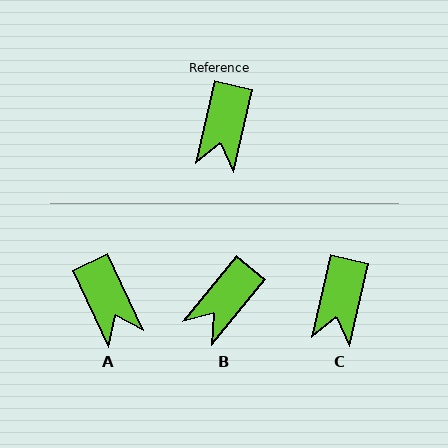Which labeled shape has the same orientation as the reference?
C.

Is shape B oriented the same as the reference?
No, it is off by about 27 degrees.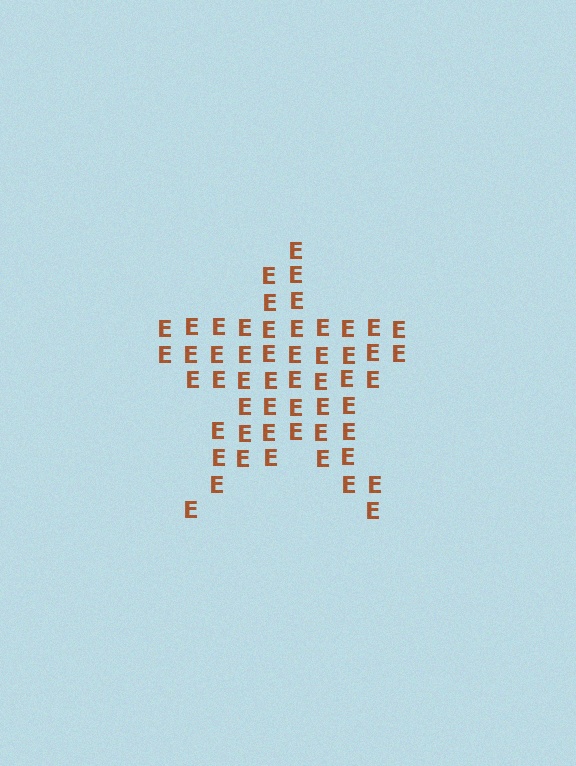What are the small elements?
The small elements are letter E's.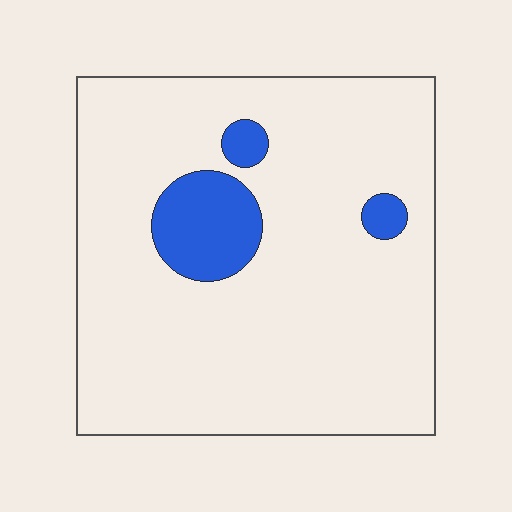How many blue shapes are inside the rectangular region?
3.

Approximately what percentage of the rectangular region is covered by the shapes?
Approximately 10%.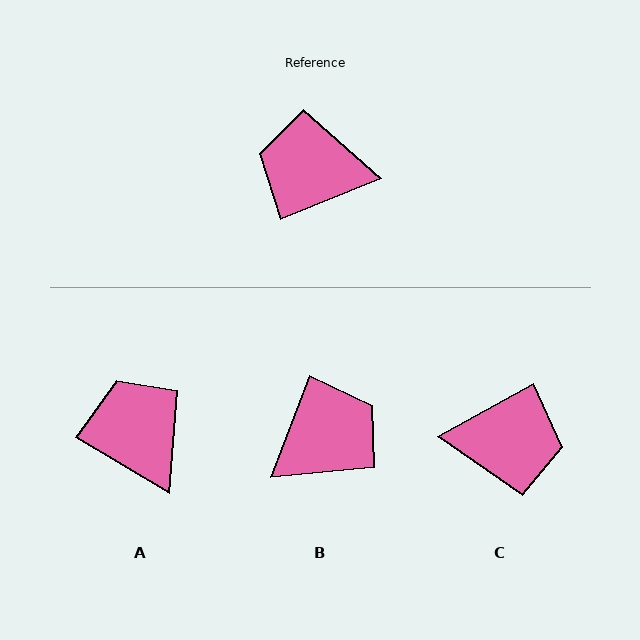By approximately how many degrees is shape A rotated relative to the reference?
Approximately 54 degrees clockwise.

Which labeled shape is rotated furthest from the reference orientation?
C, about 174 degrees away.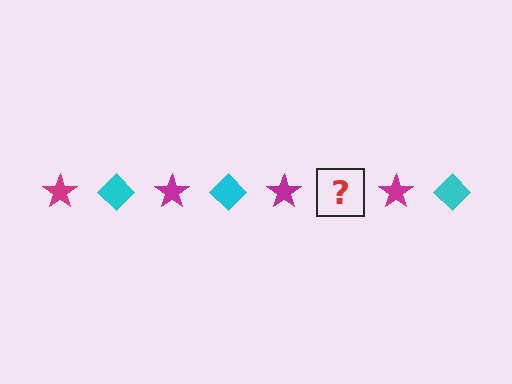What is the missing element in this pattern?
The missing element is a cyan diamond.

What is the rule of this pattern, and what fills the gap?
The rule is that the pattern alternates between magenta star and cyan diamond. The gap should be filled with a cyan diamond.